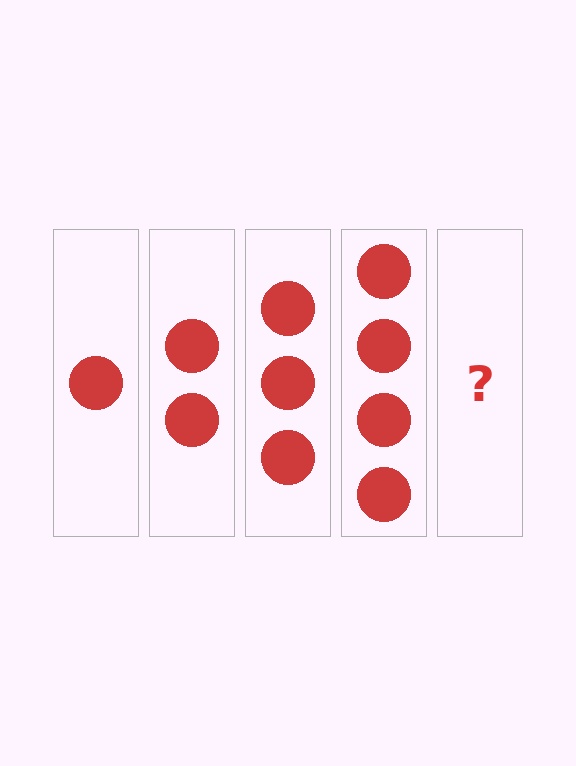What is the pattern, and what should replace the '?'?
The pattern is that each step adds one more circle. The '?' should be 5 circles.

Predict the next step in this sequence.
The next step is 5 circles.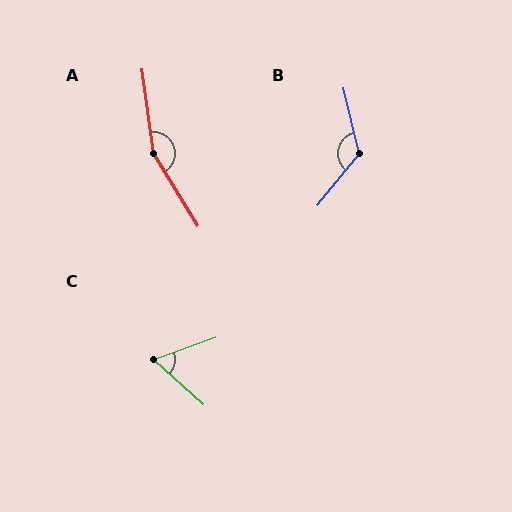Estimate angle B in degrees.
Approximately 128 degrees.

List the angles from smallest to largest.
C (62°), B (128°), A (156°).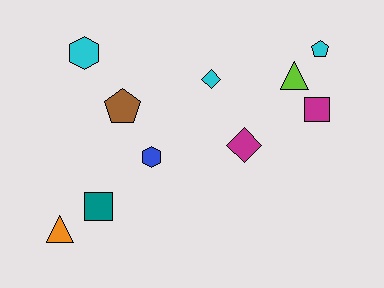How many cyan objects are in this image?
There are 3 cyan objects.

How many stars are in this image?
There are no stars.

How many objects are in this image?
There are 10 objects.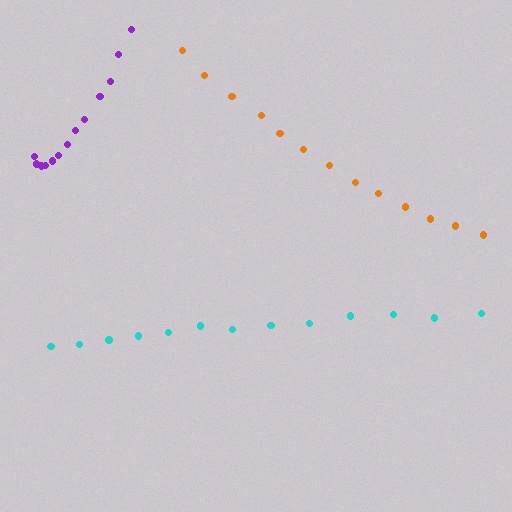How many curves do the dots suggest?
There are 3 distinct paths.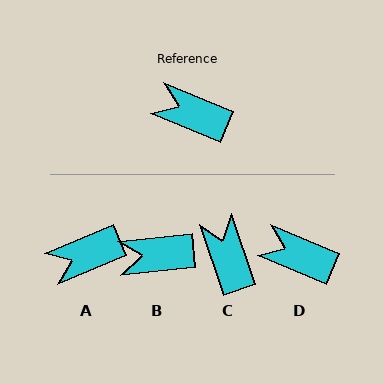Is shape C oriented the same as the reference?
No, it is off by about 48 degrees.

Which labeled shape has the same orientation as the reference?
D.